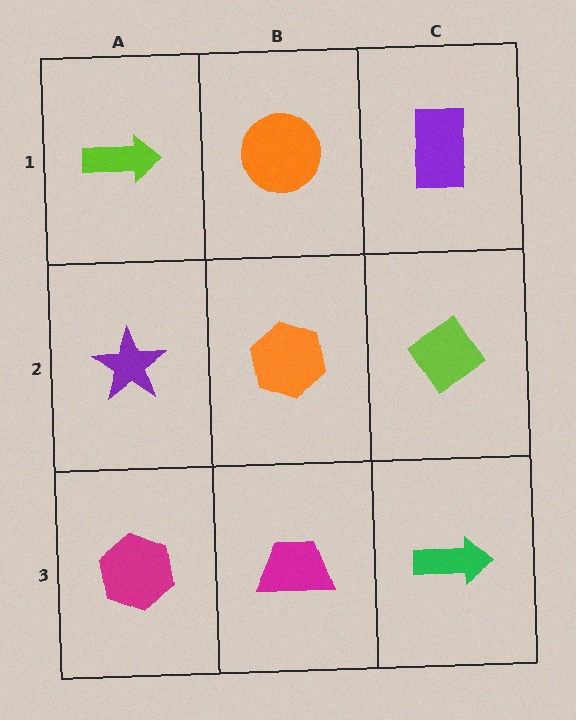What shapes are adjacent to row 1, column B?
An orange hexagon (row 2, column B), a lime arrow (row 1, column A), a purple rectangle (row 1, column C).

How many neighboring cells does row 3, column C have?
2.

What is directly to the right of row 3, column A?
A magenta trapezoid.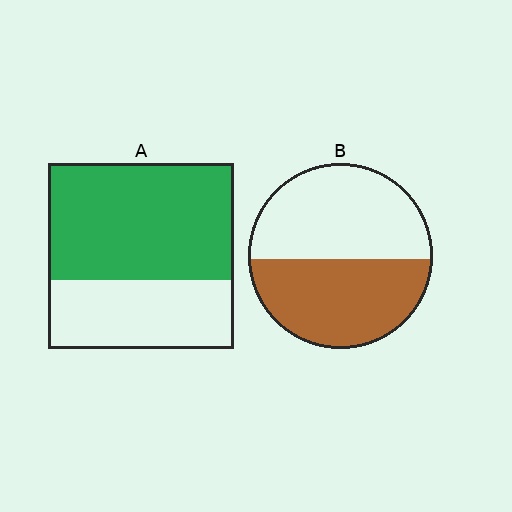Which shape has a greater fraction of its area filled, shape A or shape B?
Shape A.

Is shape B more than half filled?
Roughly half.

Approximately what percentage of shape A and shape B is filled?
A is approximately 65% and B is approximately 50%.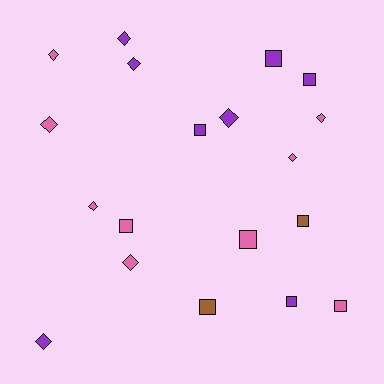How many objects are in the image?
There are 19 objects.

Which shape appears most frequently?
Diamond, with 10 objects.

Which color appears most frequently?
Pink, with 9 objects.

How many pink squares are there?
There are 3 pink squares.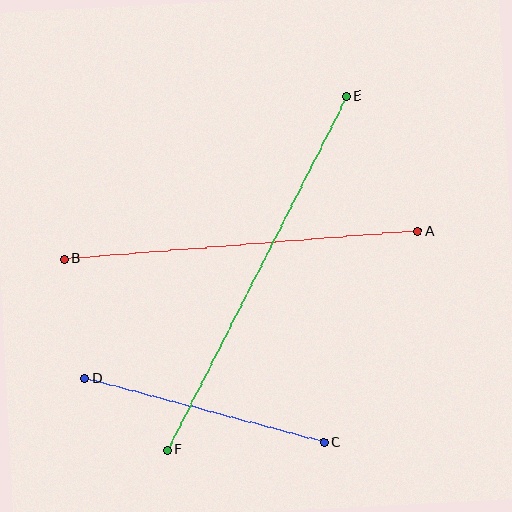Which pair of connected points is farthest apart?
Points E and F are farthest apart.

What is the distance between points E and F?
The distance is approximately 397 pixels.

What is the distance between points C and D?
The distance is approximately 247 pixels.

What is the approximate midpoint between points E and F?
The midpoint is at approximately (257, 273) pixels.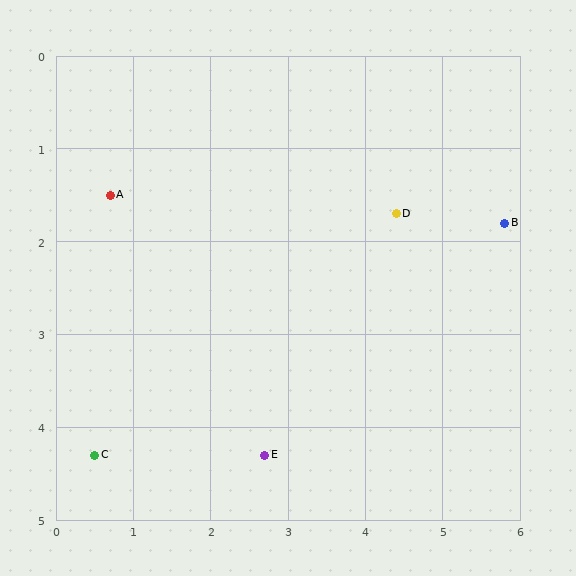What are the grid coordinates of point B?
Point B is at approximately (5.8, 1.8).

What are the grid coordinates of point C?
Point C is at approximately (0.5, 4.3).